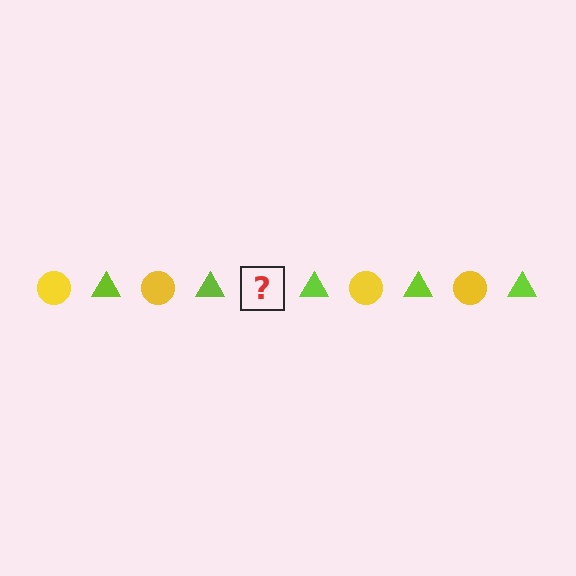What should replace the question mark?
The question mark should be replaced with a yellow circle.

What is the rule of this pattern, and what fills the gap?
The rule is that the pattern alternates between yellow circle and lime triangle. The gap should be filled with a yellow circle.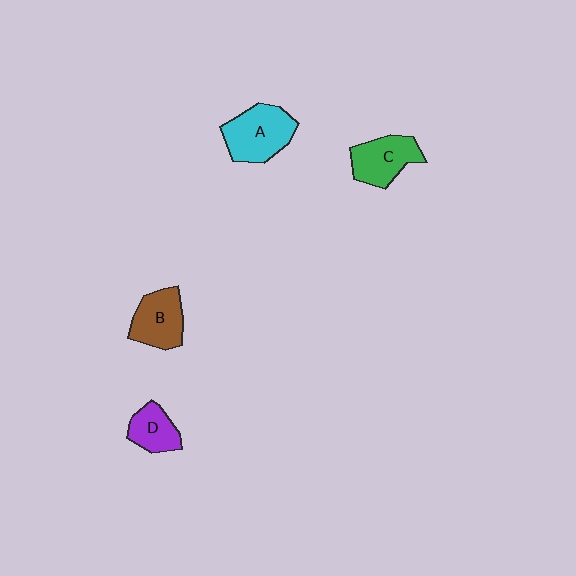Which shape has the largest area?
Shape A (cyan).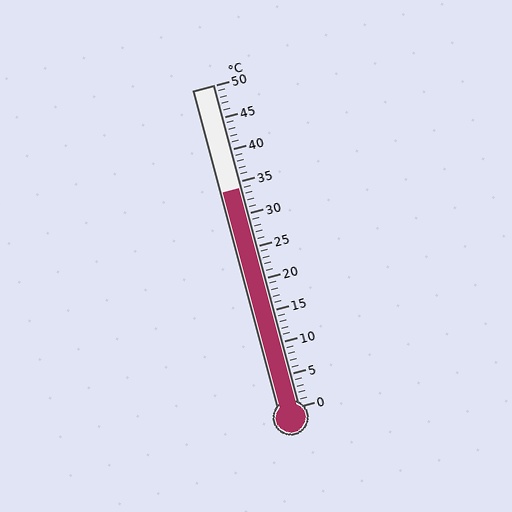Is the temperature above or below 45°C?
The temperature is below 45°C.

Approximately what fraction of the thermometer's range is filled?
The thermometer is filled to approximately 70% of its range.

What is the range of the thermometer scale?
The thermometer scale ranges from 0°C to 50°C.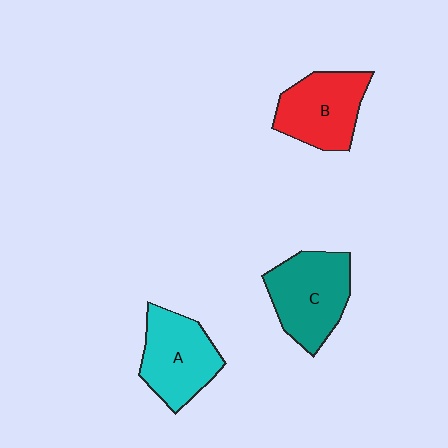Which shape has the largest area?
Shape C (teal).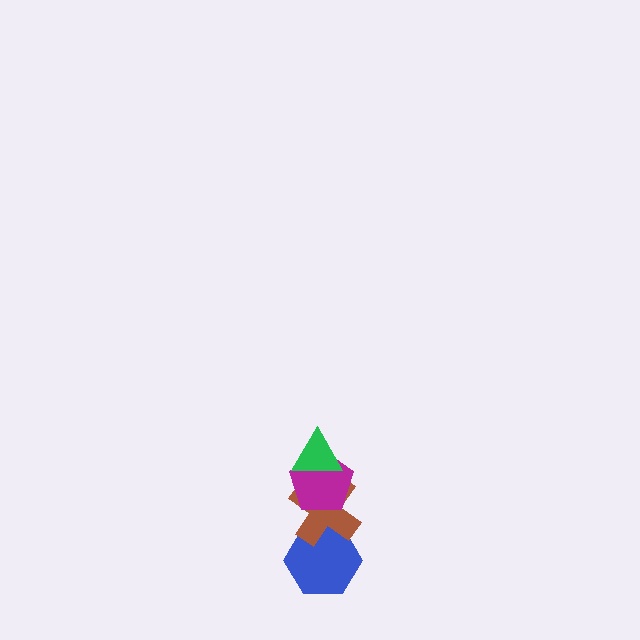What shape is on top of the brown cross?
The magenta pentagon is on top of the brown cross.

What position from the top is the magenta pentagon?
The magenta pentagon is 2nd from the top.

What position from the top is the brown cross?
The brown cross is 3rd from the top.